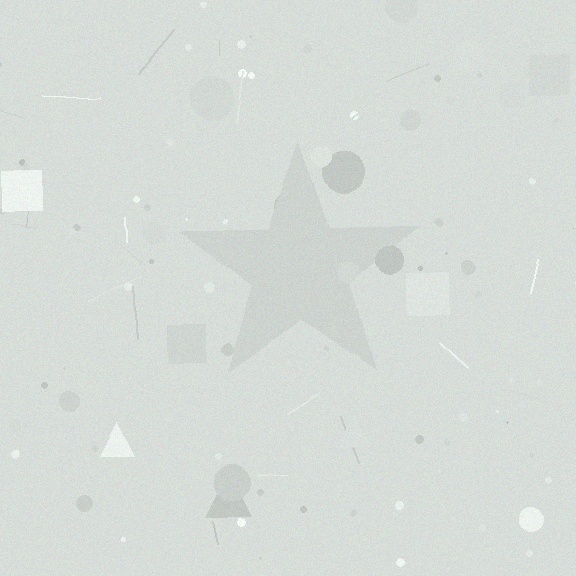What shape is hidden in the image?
A star is hidden in the image.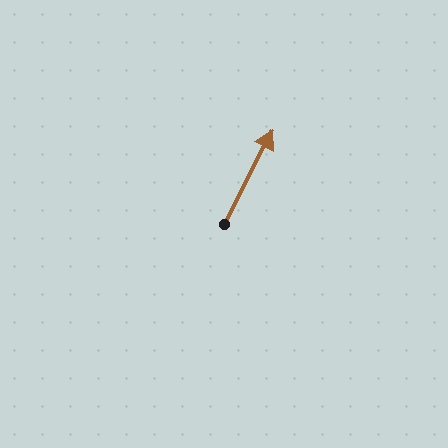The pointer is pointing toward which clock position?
Roughly 1 o'clock.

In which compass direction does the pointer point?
Northeast.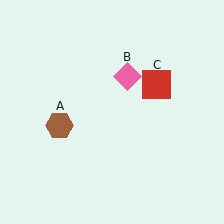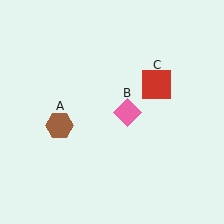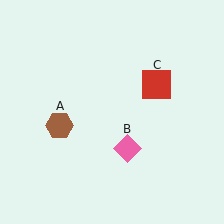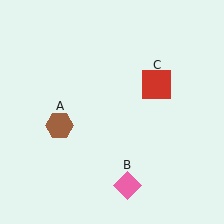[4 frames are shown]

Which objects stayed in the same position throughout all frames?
Brown hexagon (object A) and red square (object C) remained stationary.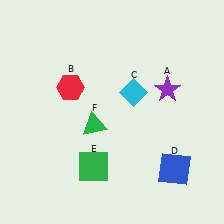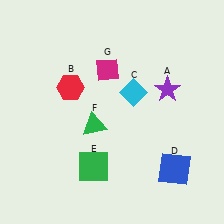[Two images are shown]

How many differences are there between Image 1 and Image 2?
There is 1 difference between the two images.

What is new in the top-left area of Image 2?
A magenta diamond (G) was added in the top-left area of Image 2.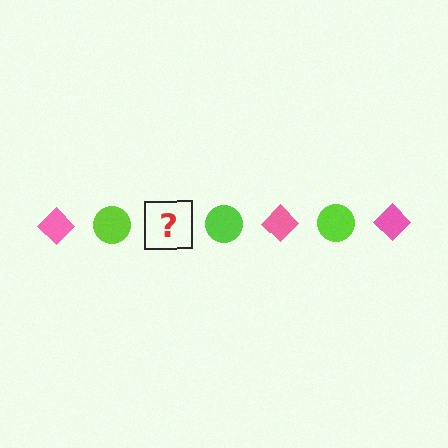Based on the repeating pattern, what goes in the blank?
The blank should be a pink diamond.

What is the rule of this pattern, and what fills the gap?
The rule is that the pattern alternates between pink diamond and lime circle. The gap should be filled with a pink diamond.